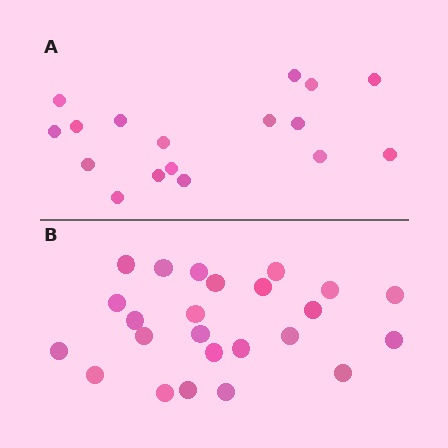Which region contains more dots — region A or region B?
Region B (the bottom region) has more dots.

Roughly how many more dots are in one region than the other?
Region B has roughly 8 or so more dots than region A.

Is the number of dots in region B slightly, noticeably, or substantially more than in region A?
Region B has noticeably more, but not dramatically so. The ratio is roughly 1.4 to 1.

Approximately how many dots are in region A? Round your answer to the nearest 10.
About 20 dots. (The exact count is 17, which rounds to 20.)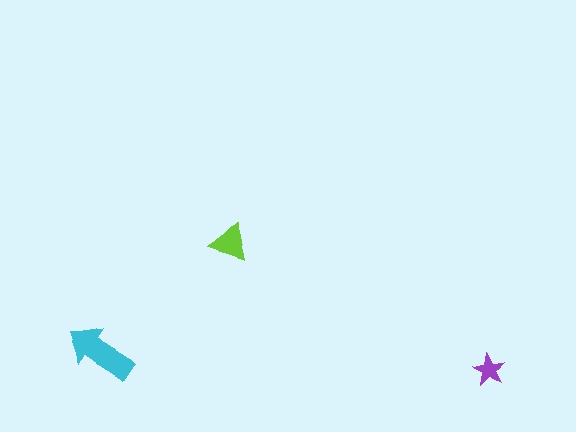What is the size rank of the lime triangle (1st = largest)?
2nd.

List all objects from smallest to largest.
The purple star, the lime triangle, the cyan arrow.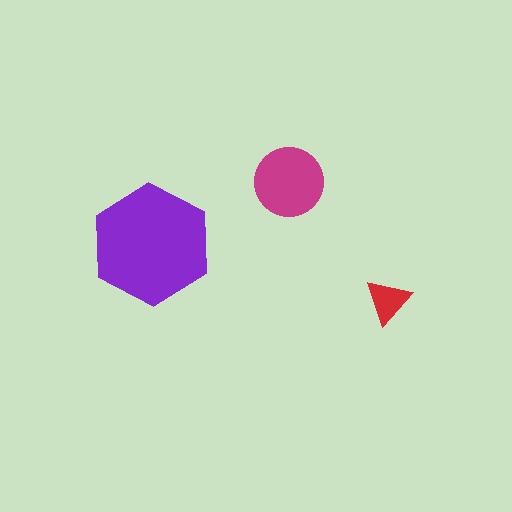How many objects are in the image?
There are 3 objects in the image.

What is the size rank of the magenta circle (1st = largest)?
2nd.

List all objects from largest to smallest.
The purple hexagon, the magenta circle, the red triangle.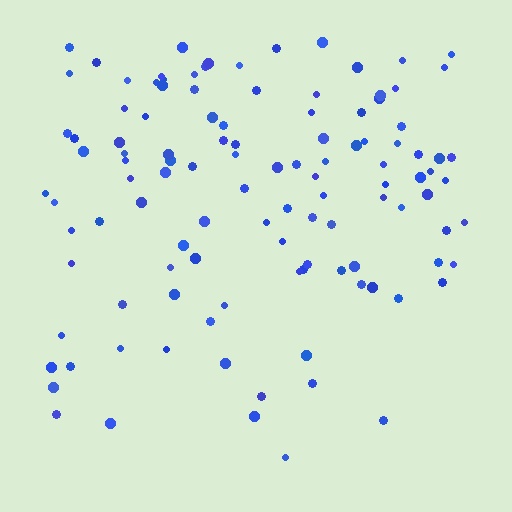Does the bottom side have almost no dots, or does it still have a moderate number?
Still a moderate number, just noticeably fewer than the top.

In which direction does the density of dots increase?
From bottom to top, with the top side densest.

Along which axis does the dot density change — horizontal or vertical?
Vertical.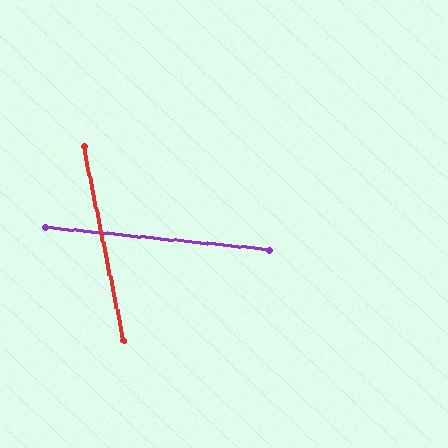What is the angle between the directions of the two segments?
Approximately 73 degrees.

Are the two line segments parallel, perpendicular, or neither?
Neither parallel nor perpendicular — they differ by about 73°.